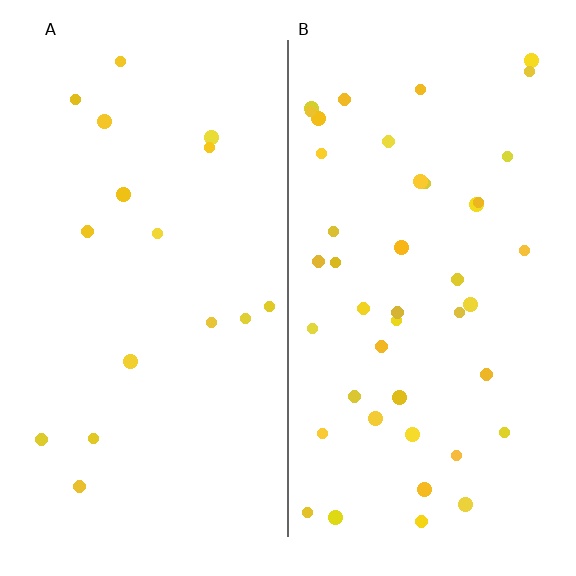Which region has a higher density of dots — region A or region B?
B (the right).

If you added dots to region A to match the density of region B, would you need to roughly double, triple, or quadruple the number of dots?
Approximately double.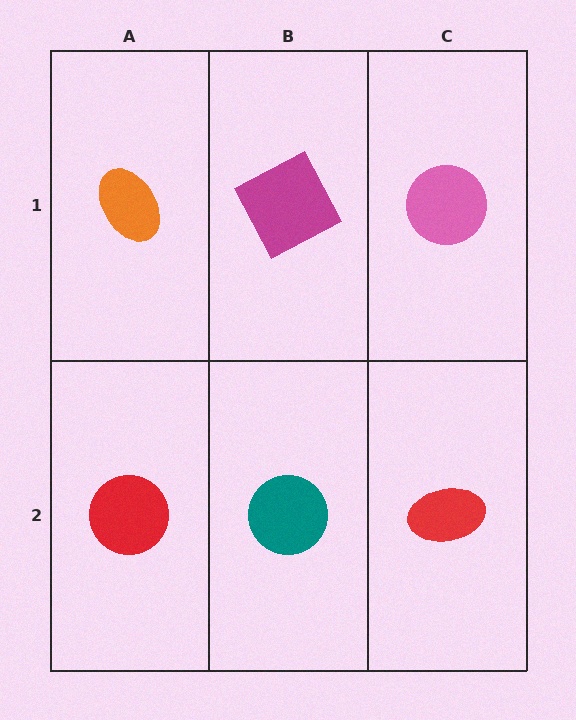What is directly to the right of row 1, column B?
A pink circle.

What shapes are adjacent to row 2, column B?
A magenta square (row 1, column B), a red circle (row 2, column A), a red ellipse (row 2, column C).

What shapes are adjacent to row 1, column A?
A red circle (row 2, column A), a magenta square (row 1, column B).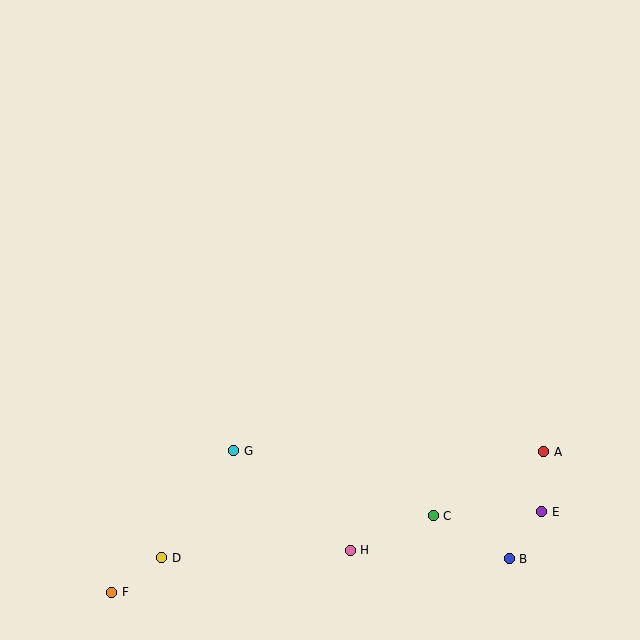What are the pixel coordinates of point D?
Point D is at (162, 558).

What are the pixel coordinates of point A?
Point A is at (544, 452).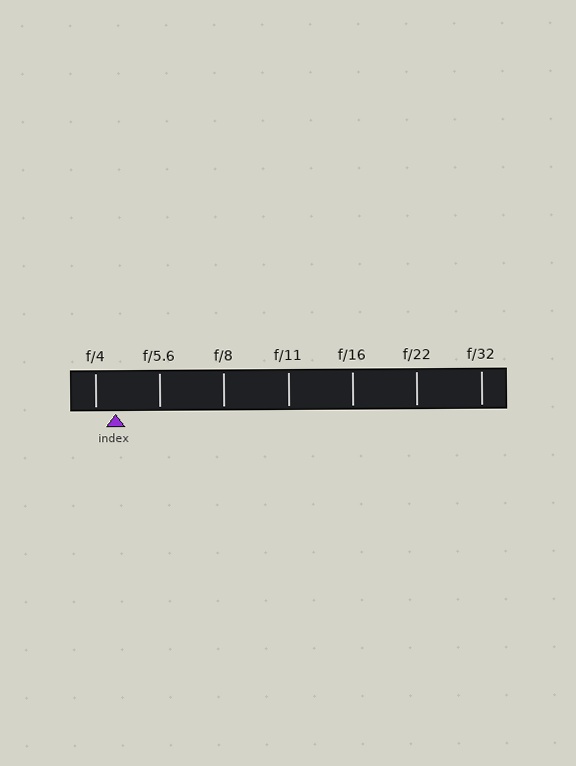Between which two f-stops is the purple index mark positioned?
The index mark is between f/4 and f/5.6.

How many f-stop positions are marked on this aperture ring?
There are 7 f-stop positions marked.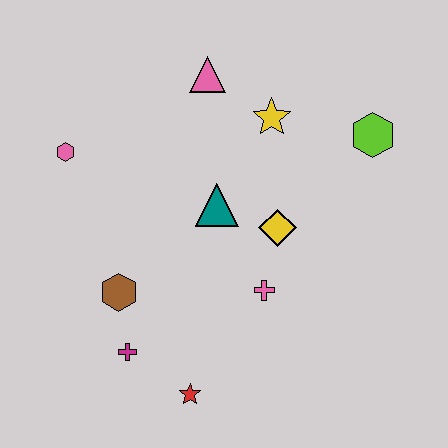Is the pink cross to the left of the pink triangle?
No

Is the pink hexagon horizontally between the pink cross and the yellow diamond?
No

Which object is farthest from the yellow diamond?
The pink hexagon is farthest from the yellow diamond.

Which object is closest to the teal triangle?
The yellow diamond is closest to the teal triangle.